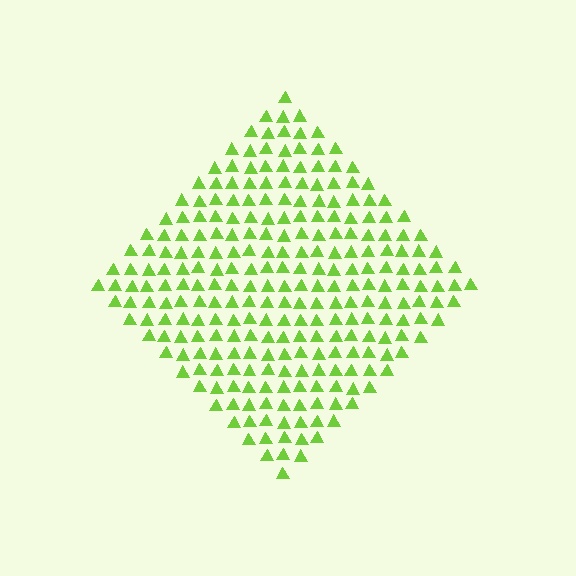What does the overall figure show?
The overall figure shows a diamond.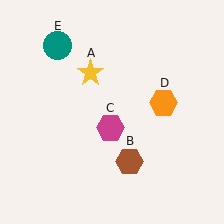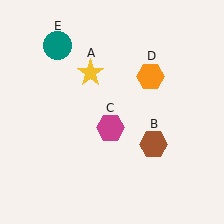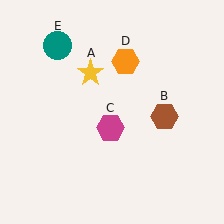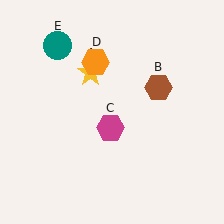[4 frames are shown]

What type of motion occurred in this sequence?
The brown hexagon (object B), orange hexagon (object D) rotated counterclockwise around the center of the scene.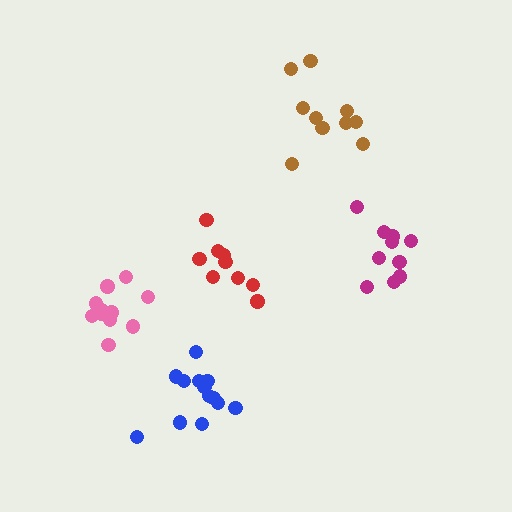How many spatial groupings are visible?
There are 5 spatial groupings.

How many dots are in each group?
Group 1: 13 dots, Group 2: 9 dots, Group 3: 11 dots, Group 4: 10 dots, Group 5: 10 dots (53 total).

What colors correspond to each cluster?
The clusters are colored: blue, red, pink, brown, magenta.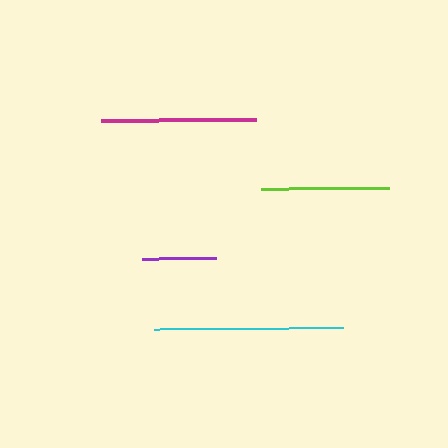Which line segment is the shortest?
The purple line is the shortest at approximately 75 pixels.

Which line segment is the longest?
The cyan line is the longest at approximately 189 pixels.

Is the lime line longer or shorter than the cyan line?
The cyan line is longer than the lime line.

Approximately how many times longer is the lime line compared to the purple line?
The lime line is approximately 1.7 times the length of the purple line.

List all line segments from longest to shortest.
From longest to shortest: cyan, magenta, lime, purple.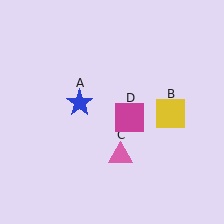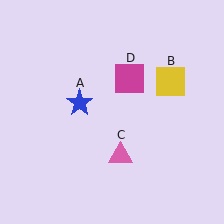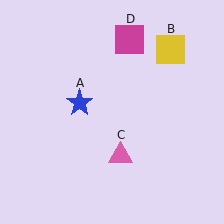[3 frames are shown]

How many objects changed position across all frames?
2 objects changed position: yellow square (object B), magenta square (object D).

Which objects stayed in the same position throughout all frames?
Blue star (object A) and pink triangle (object C) remained stationary.